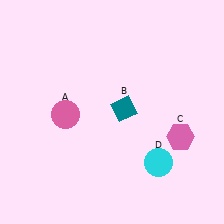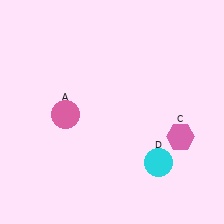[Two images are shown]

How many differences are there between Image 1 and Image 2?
There is 1 difference between the two images.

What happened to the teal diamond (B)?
The teal diamond (B) was removed in Image 2. It was in the top-right area of Image 1.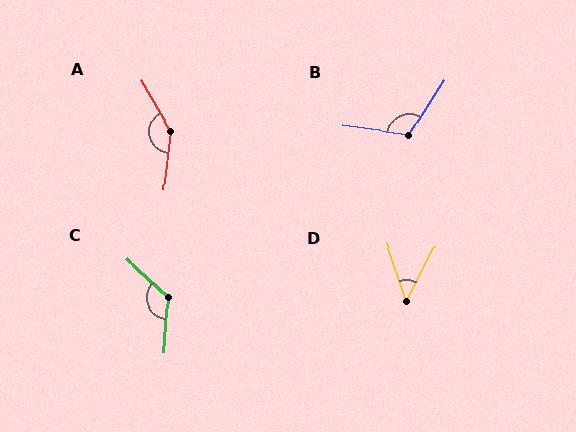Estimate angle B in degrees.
Approximately 115 degrees.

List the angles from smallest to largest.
D (45°), B (115°), C (129°), A (143°).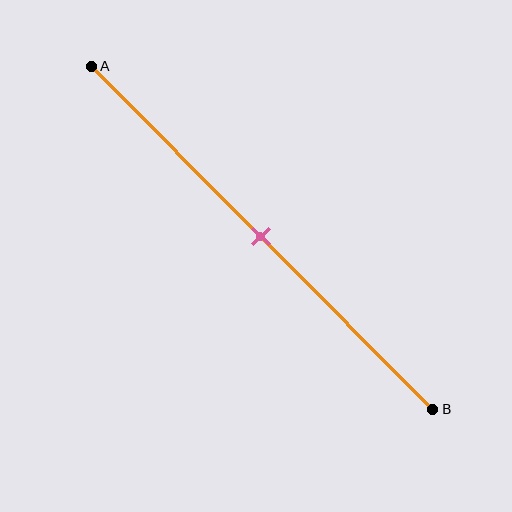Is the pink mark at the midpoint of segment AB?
Yes, the mark is approximately at the midpoint.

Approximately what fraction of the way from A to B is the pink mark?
The pink mark is approximately 50% of the way from A to B.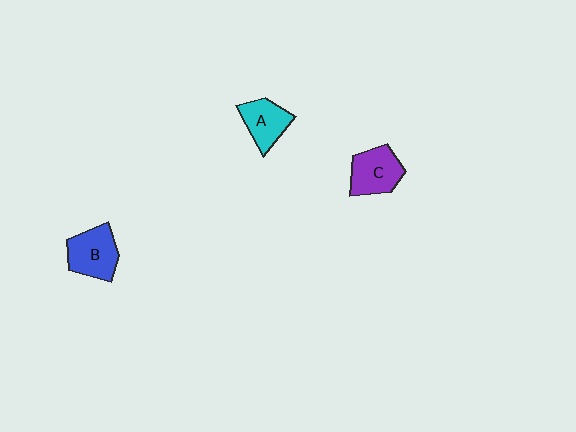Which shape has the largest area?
Shape B (blue).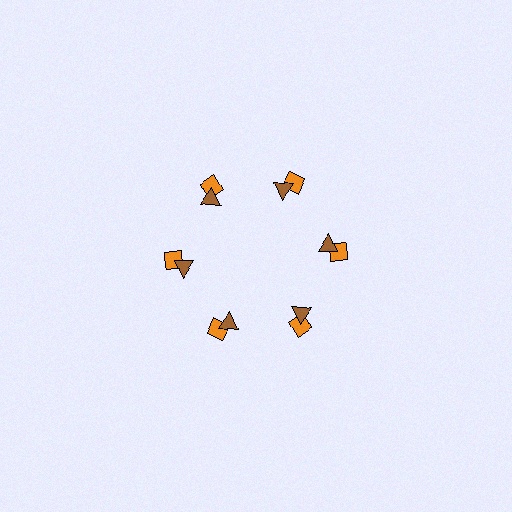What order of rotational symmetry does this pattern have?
This pattern has 6-fold rotational symmetry.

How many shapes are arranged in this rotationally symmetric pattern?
There are 12 shapes, arranged in 6 groups of 2.